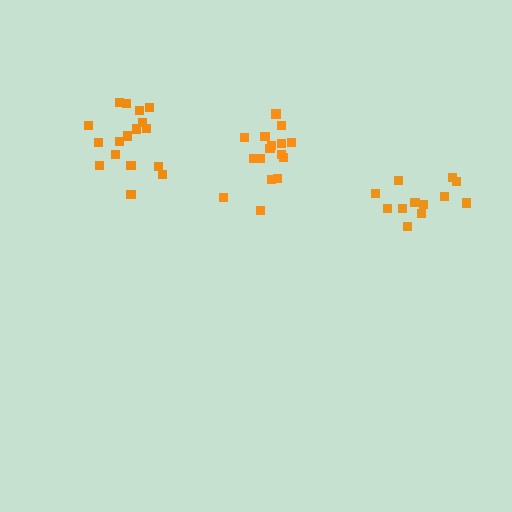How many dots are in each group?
Group 1: 17 dots, Group 2: 17 dots, Group 3: 13 dots (47 total).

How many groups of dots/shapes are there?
There are 3 groups.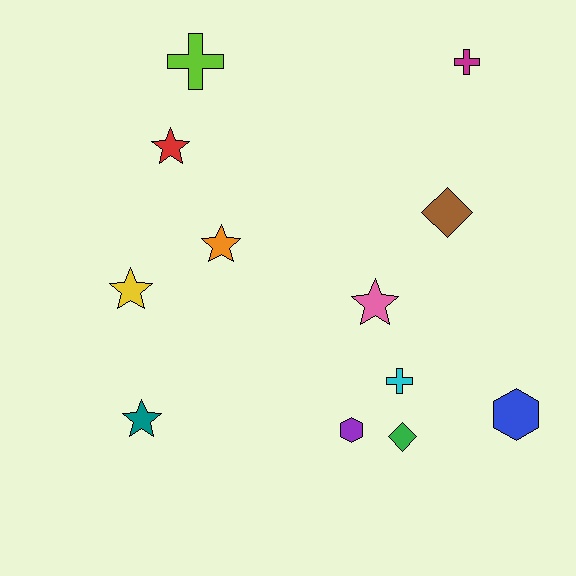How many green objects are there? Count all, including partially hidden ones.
There is 1 green object.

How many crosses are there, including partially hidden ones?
There are 3 crosses.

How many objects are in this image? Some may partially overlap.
There are 12 objects.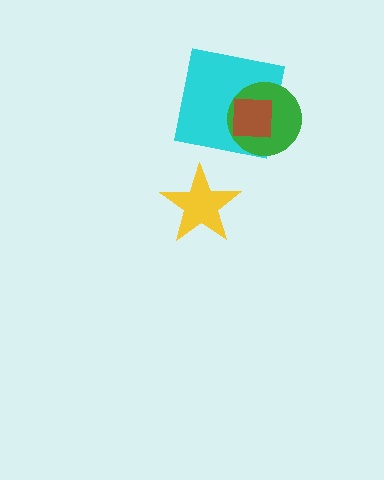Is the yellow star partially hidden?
No, no other shape covers it.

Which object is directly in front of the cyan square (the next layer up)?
The green circle is directly in front of the cyan square.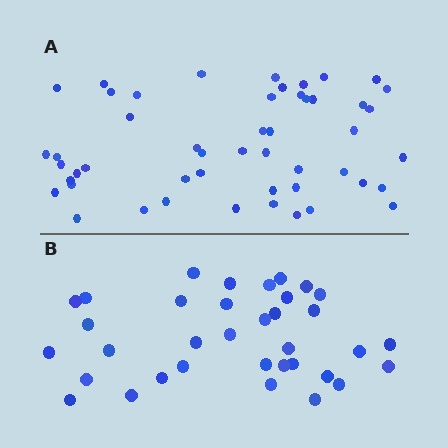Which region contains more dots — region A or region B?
Region A (the top region) has more dots.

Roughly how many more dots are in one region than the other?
Region A has approximately 15 more dots than region B.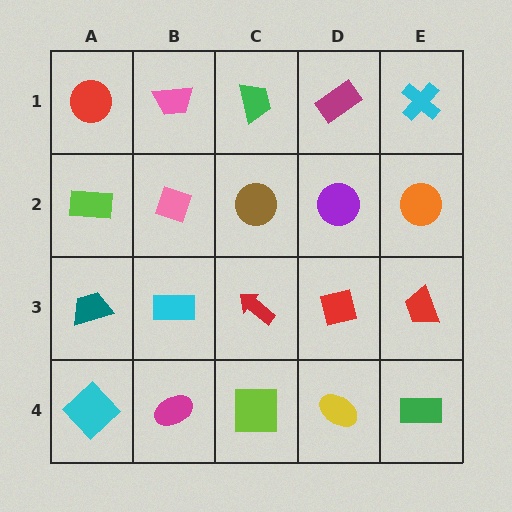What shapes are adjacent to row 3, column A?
A lime rectangle (row 2, column A), a cyan diamond (row 4, column A), a cyan rectangle (row 3, column B).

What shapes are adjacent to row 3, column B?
A pink diamond (row 2, column B), a magenta ellipse (row 4, column B), a teal trapezoid (row 3, column A), a red arrow (row 3, column C).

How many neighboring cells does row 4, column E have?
2.